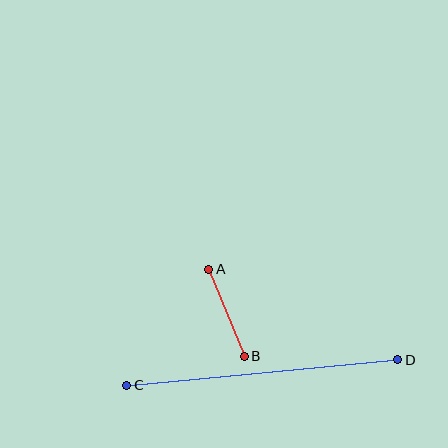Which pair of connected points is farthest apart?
Points C and D are farthest apart.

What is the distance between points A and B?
The distance is approximately 94 pixels.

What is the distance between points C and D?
The distance is approximately 272 pixels.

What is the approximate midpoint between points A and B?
The midpoint is at approximately (226, 313) pixels.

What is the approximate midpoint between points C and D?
The midpoint is at approximately (262, 373) pixels.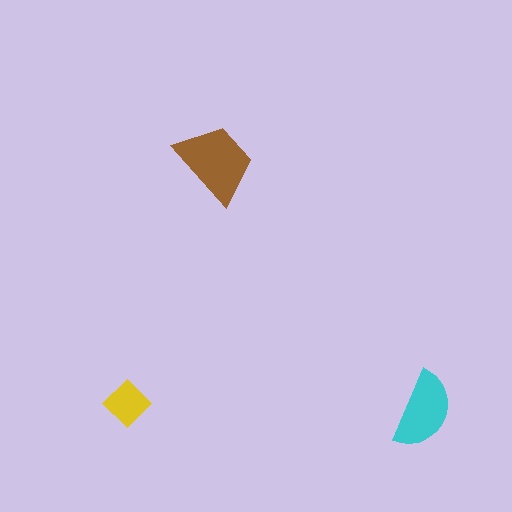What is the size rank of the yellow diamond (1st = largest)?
3rd.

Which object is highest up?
The brown trapezoid is topmost.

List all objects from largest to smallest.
The brown trapezoid, the cyan semicircle, the yellow diamond.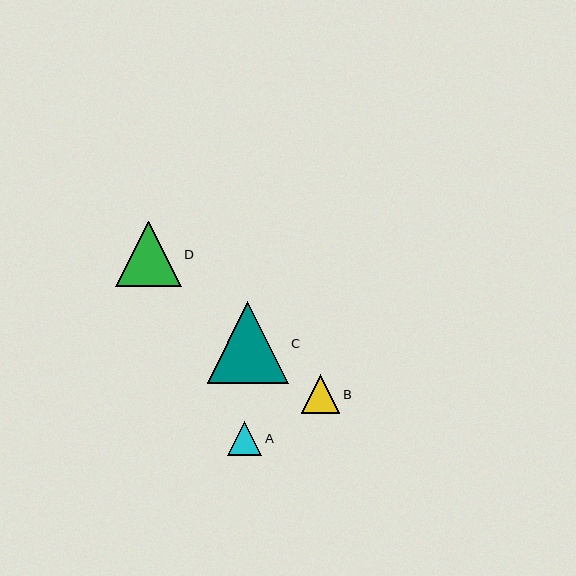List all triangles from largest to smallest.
From largest to smallest: C, D, B, A.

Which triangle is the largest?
Triangle C is the largest with a size of approximately 81 pixels.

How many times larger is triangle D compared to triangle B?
Triangle D is approximately 1.7 times the size of triangle B.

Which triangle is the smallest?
Triangle A is the smallest with a size of approximately 34 pixels.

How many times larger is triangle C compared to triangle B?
Triangle C is approximately 2.1 times the size of triangle B.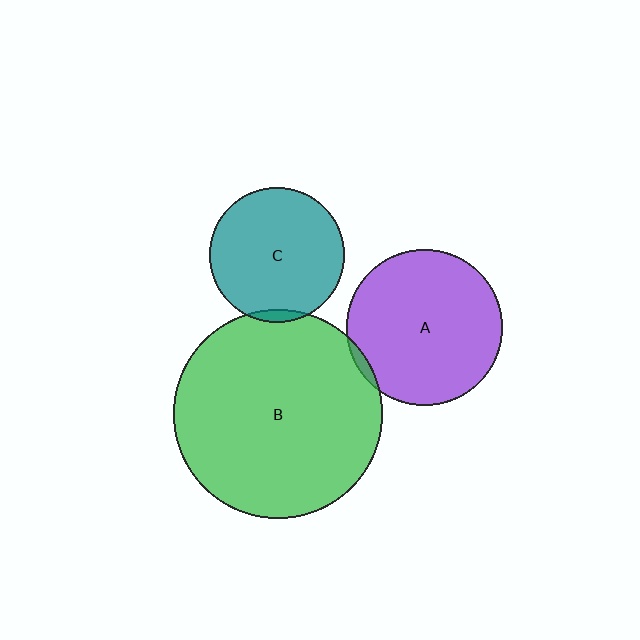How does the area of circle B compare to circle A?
Approximately 1.8 times.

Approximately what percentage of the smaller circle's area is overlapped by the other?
Approximately 5%.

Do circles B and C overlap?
Yes.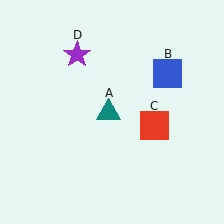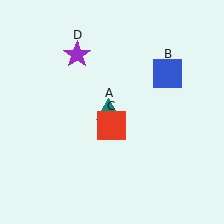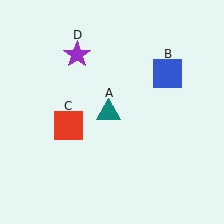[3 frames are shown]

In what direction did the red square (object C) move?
The red square (object C) moved left.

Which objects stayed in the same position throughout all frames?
Teal triangle (object A) and blue square (object B) and purple star (object D) remained stationary.